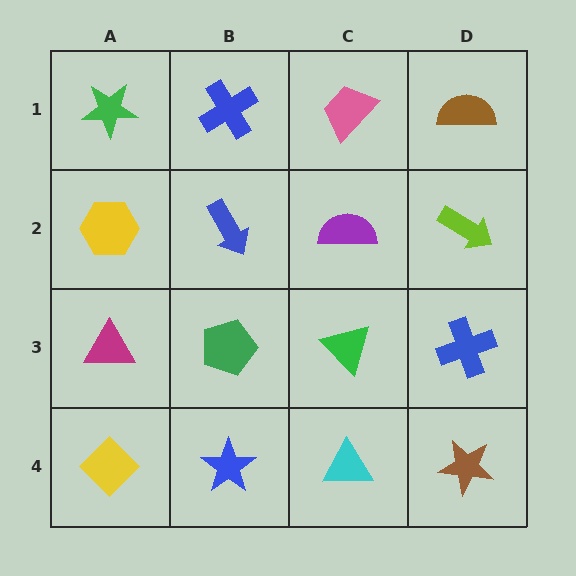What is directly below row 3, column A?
A yellow diamond.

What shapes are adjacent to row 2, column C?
A pink trapezoid (row 1, column C), a green triangle (row 3, column C), a blue arrow (row 2, column B), a lime arrow (row 2, column D).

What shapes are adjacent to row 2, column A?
A green star (row 1, column A), a magenta triangle (row 3, column A), a blue arrow (row 2, column B).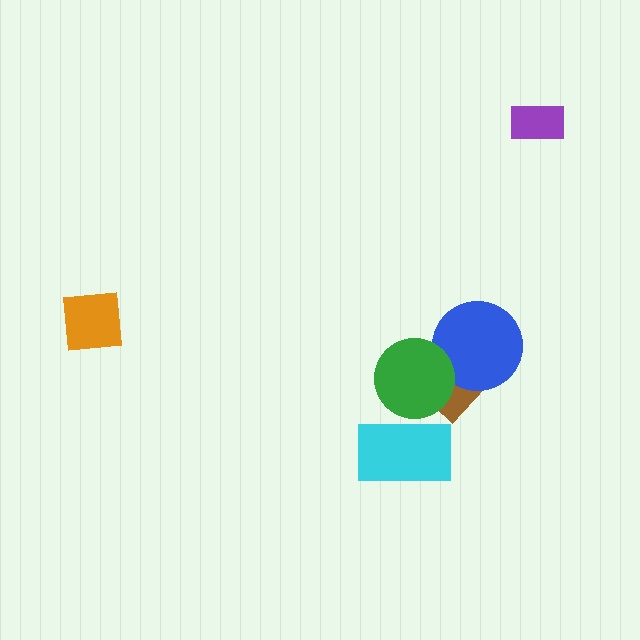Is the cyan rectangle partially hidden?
Yes, it is partially covered by another shape.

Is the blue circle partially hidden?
Yes, it is partially covered by another shape.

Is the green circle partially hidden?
No, no other shape covers it.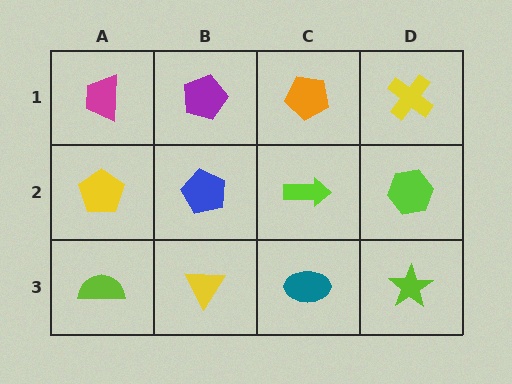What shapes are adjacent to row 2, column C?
An orange pentagon (row 1, column C), a teal ellipse (row 3, column C), a blue pentagon (row 2, column B), a lime hexagon (row 2, column D).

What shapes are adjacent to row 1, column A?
A yellow pentagon (row 2, column A), a purple pentagon (row 1, column B).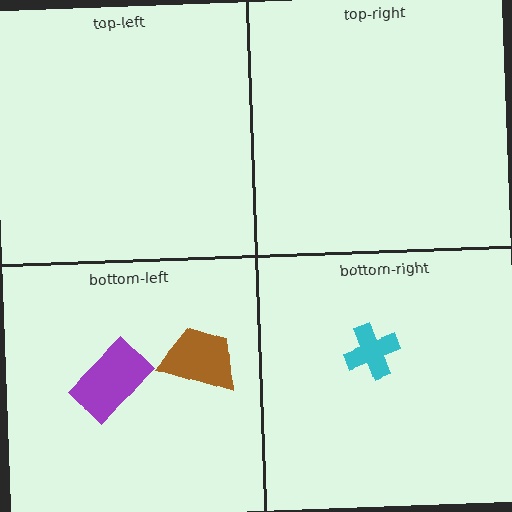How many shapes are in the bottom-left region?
2.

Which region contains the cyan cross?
The bottom-right region.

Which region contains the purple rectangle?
The bottom-left region.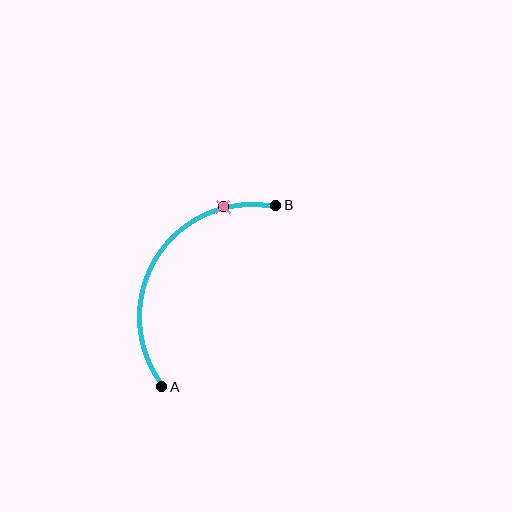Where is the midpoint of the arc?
The arc midpoint is the point on the curve farthest from the straight line joining A and B. It sits to the left of that line.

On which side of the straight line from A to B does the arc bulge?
The arc bulges to the left of the straight line connecting A and B.